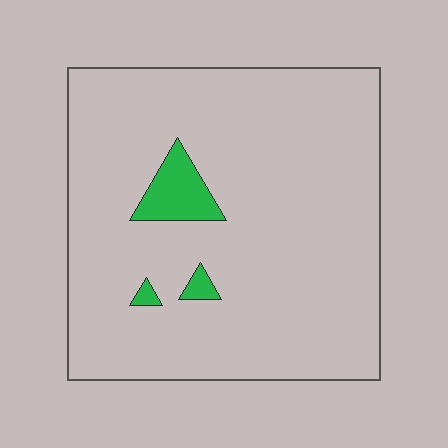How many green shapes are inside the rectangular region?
3.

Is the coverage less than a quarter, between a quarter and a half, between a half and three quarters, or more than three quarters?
Less than a quarter.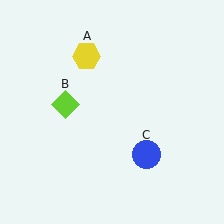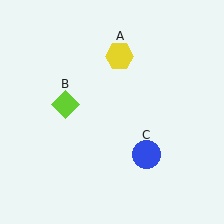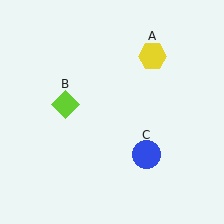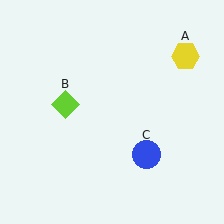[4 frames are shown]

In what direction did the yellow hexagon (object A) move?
The yellow hexagon (object A) moved right.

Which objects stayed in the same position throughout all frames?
Lime diamond (object B) and blue circle (object C) remained stationary.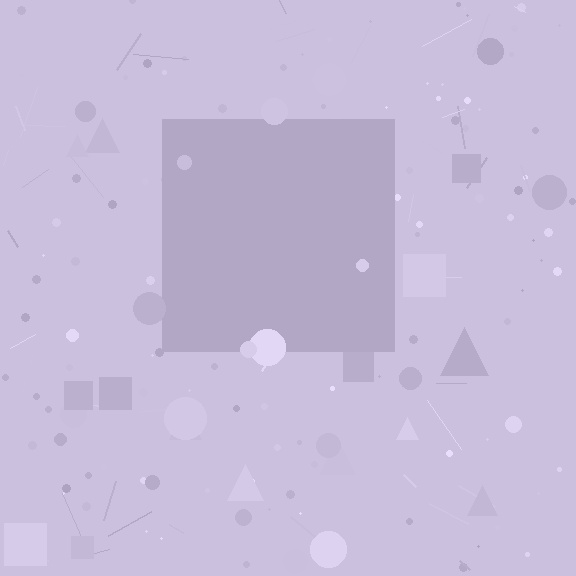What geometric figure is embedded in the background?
A square is embedded in the background.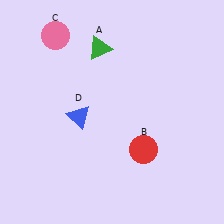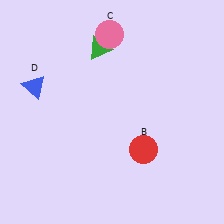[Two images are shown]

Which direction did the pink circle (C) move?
The pink circle (C) moved right.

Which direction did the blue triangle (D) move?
The blue triangle (D) moved left.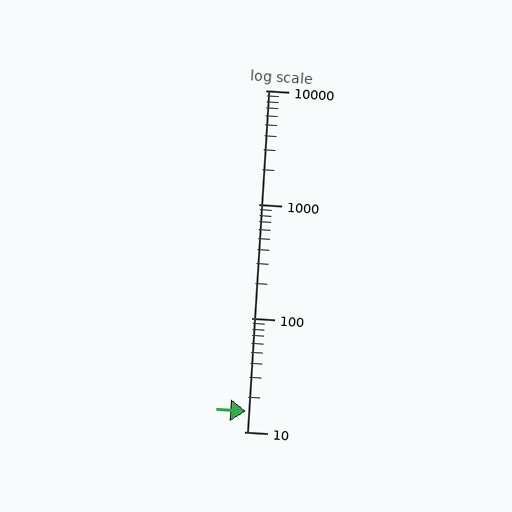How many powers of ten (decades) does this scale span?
The scale spans 3 decades, from 10 to 10000.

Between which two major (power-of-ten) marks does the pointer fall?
The pointer is between 10 and 100.